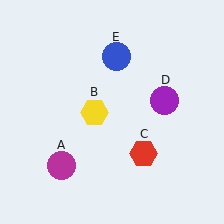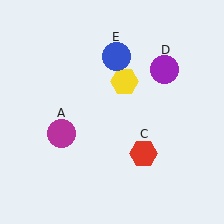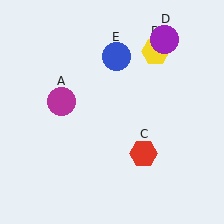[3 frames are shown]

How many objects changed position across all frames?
3 objects changed position: magenta circle (object A), yellow hexagon (object B), purple circle (object D).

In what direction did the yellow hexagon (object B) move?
The yellow hexagon (object B) moved up and to the right.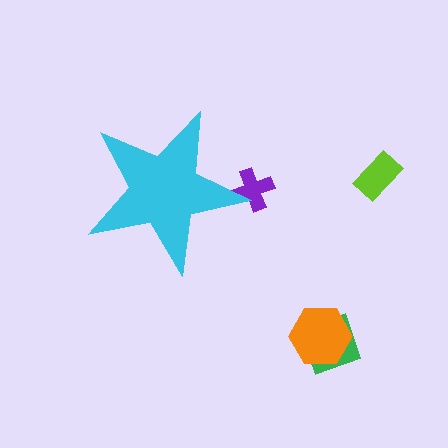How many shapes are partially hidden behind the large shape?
1 shape is partially hidden.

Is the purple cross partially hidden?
Yes, the purple cross is partially hidden behind the cyan star.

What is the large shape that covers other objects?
A cyan star.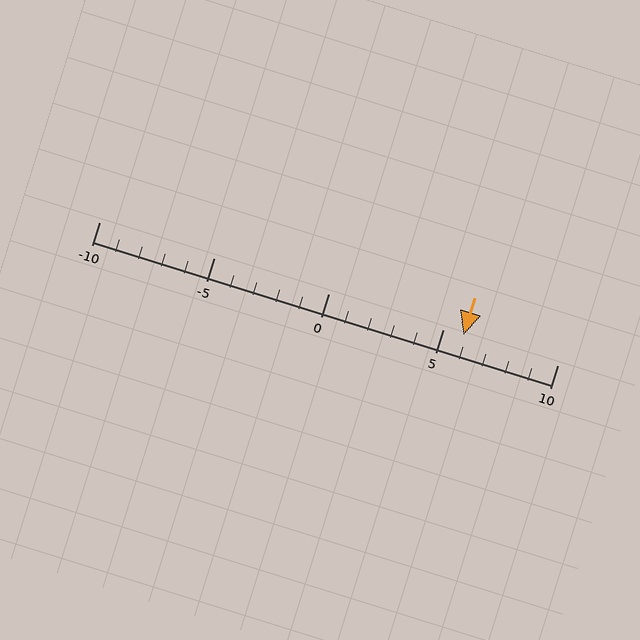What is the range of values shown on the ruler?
The ruler shows values from -10 to 10.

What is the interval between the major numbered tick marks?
The major tick marks are spaced 5 units apart.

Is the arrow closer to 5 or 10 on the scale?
The arrow is closer to 5.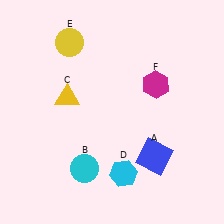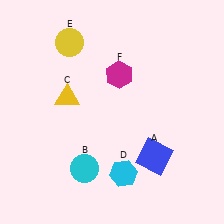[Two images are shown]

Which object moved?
The magenta hexagon (F) moved left.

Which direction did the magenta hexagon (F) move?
The magenta hexagon (F) moved left.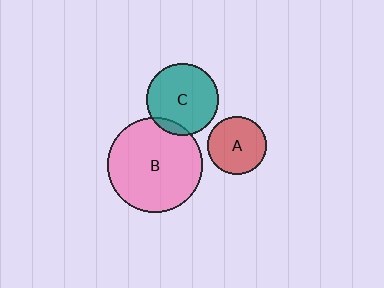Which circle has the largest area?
Circle B (pink).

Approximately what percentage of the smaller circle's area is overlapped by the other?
Approximately 10%.